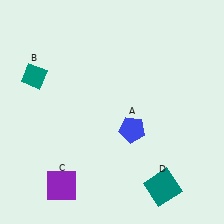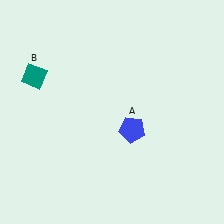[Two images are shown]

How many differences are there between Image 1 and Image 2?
There are 2 differences between the two images.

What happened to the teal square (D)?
The teal square (D) was removed in Image 2. It was in the bottom-right area of Image 1.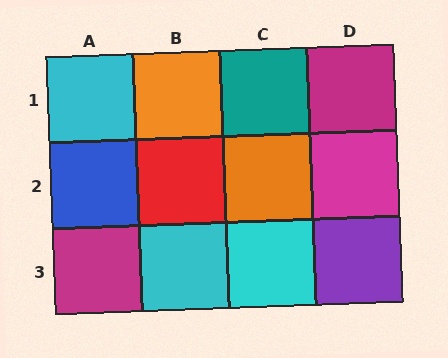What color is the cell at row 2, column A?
Blue.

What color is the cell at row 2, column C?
Orange.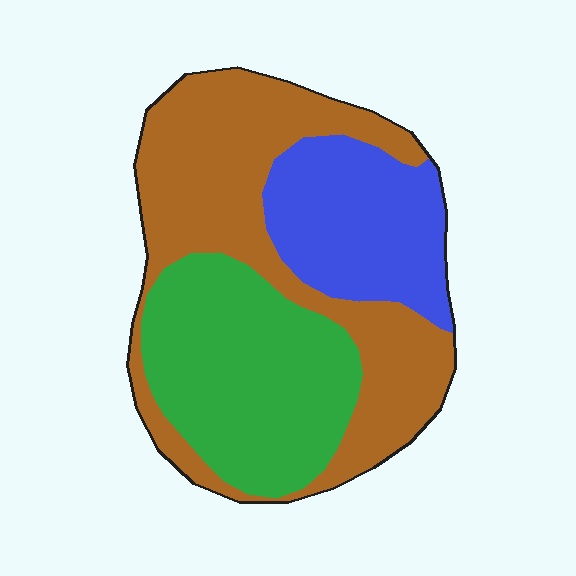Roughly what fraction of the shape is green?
Green covers roughly 35% of the shape.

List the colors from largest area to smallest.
From largest to smallest: brown, green, blue.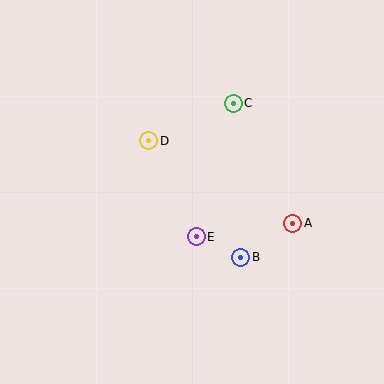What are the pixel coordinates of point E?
Point E is at (196, 237).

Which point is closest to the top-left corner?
Point D is closest to the top-left corner.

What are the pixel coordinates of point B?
Point B is at (241, 257).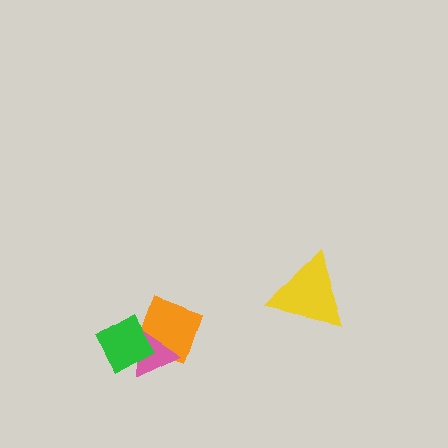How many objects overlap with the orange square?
2 objects overlap with the orange square.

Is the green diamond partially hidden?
No, no other shape covers it.